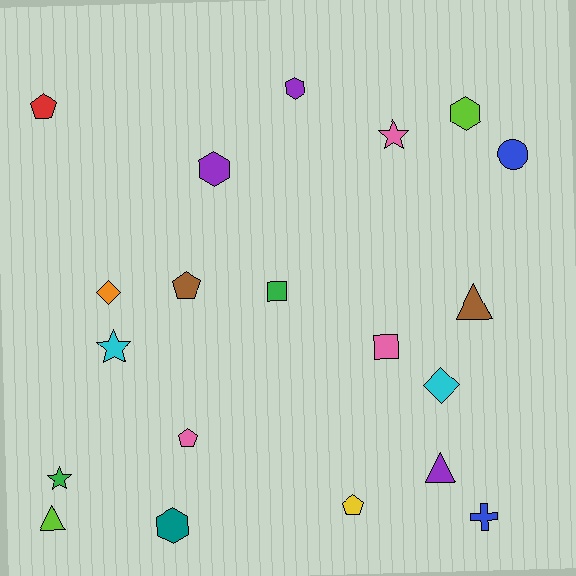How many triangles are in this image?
There are 3 triangles.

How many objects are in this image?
There are 20 objects.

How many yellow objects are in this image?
There is 1 yellow object.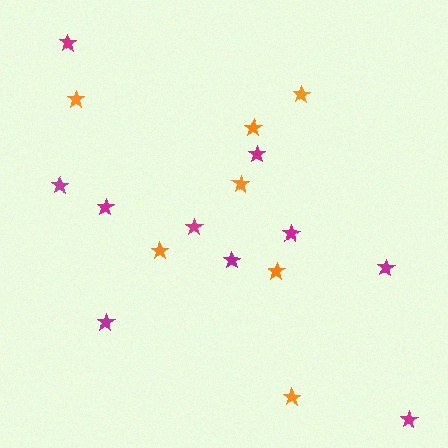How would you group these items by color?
There are 2 groups: one group of orange stars (7) and one group of magenta stars (10).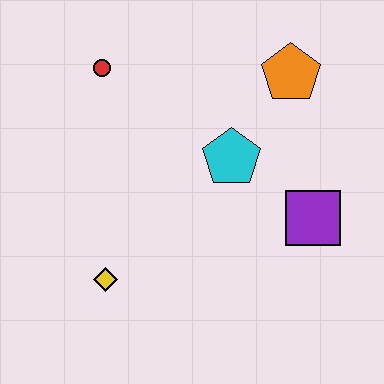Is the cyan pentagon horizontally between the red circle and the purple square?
Yes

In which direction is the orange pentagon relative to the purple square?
The orange pentagon is above the purple square.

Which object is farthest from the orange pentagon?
The yellow diamond is farthest from the orange pentagon.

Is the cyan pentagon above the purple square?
Yes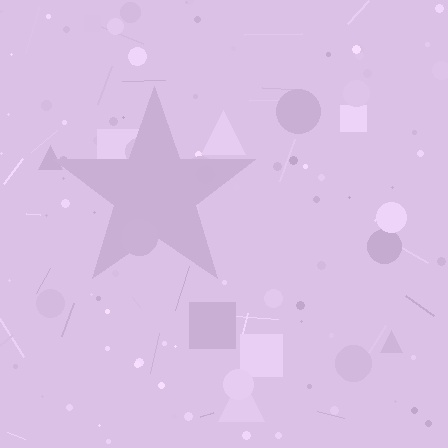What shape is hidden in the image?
A star is hidden in the image.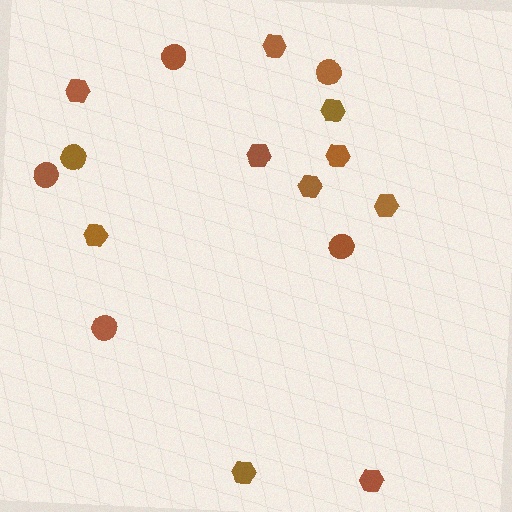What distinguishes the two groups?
There are 2 groups: one group of hexagons (10) and one group of circles (6).